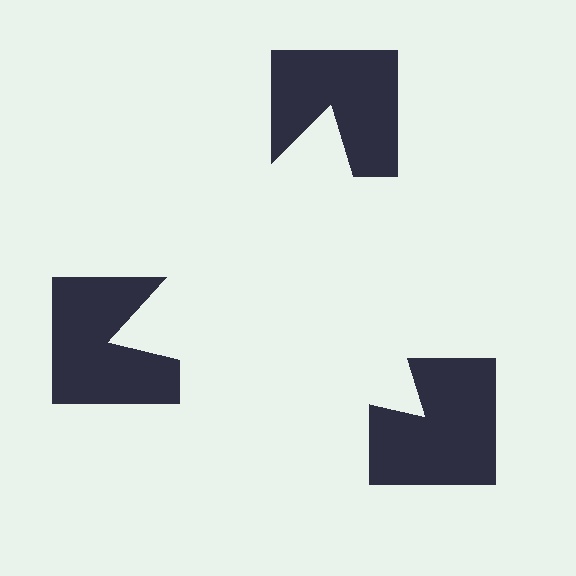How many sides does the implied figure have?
3 sides.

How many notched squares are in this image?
There are 3 — one at each vertex of the illusory triangle.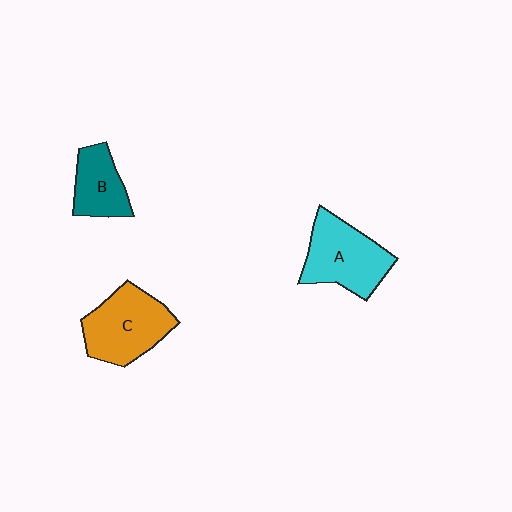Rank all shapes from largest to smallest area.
From largest to smallest: C (orange), A (cyan), B (teal).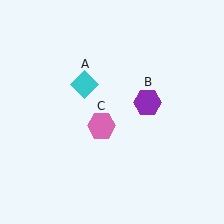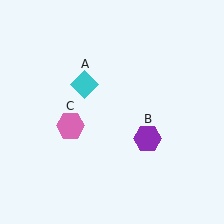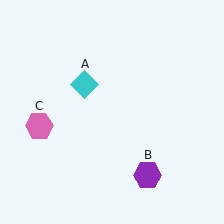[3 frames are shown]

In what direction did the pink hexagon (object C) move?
The pink hexagon (object C) moved left.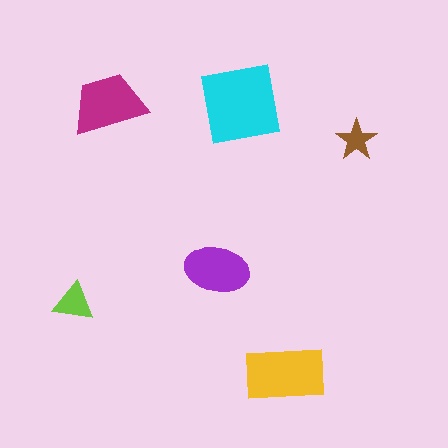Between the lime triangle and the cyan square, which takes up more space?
The cyan square.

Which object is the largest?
The cyan square.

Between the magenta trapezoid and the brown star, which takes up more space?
The magenta trapezoid.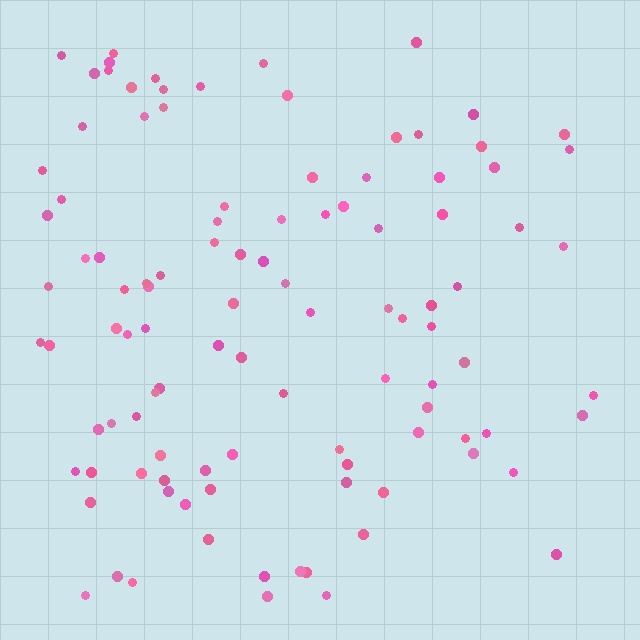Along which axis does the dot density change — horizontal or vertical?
Horizontal.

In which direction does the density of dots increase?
From right to left, with the left side densest.